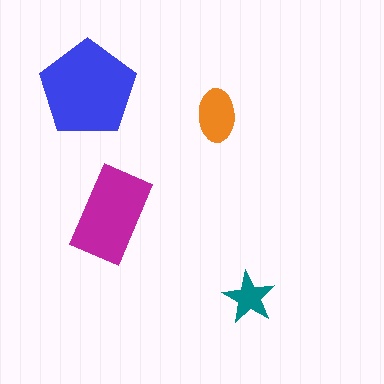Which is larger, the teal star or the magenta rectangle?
The magenta rectangle.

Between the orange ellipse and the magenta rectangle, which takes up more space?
The magenta rectangle.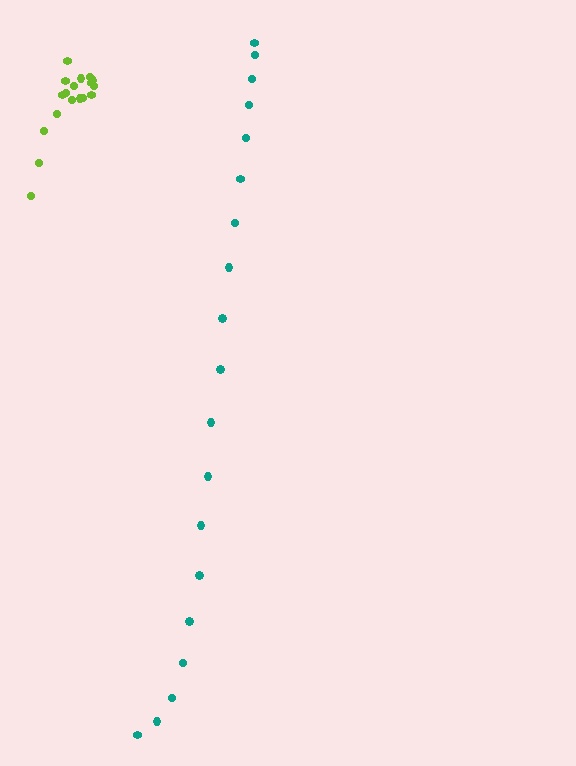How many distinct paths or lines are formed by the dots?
There are 2 distinct paths.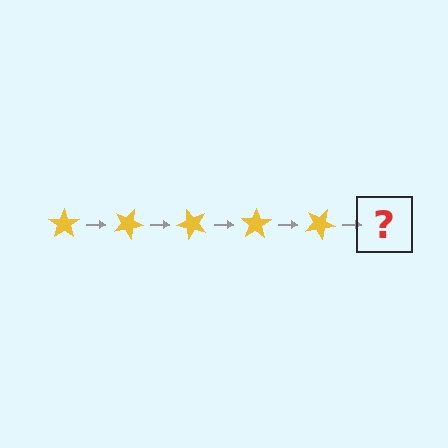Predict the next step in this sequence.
The next step is a yellow star rotated 125 degrees.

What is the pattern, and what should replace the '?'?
The pattern is that the star rotates 25 degrees each step. The '?' should be a yellow star rotated 125 degrees.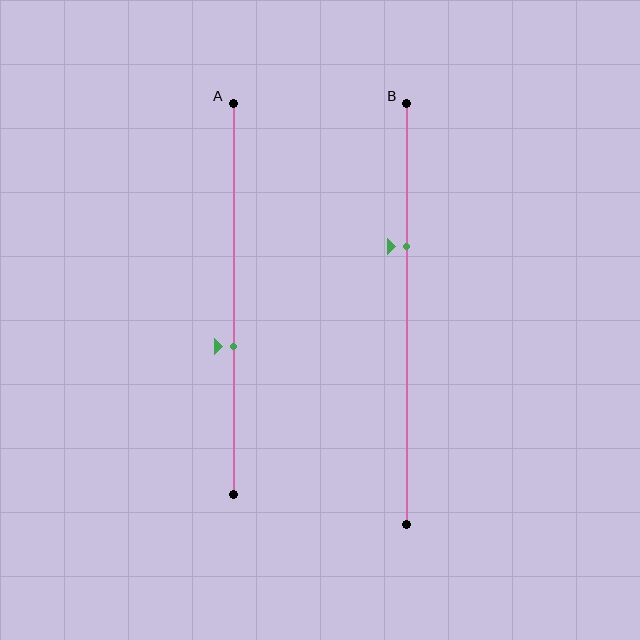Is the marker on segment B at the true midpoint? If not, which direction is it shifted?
No, the marker on segment B is shifted upward by about 16% of the segment length.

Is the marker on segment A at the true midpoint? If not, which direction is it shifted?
No, the marker on segment A is shifted downward by about 12% of the segment length.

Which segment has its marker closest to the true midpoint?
Segment A has its marker closest to the true midpoint.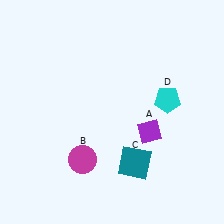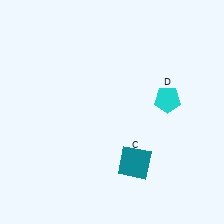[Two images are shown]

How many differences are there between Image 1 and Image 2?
There are 2 differences between the two images.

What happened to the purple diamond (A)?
The purple diamond (A) was removed in Image 2. It was in the bottom-right area of Image 1.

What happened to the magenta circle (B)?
The magenta circle (B) was removed in Image 2. It was in the bottom-left area of Image 1.